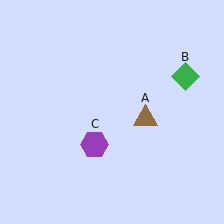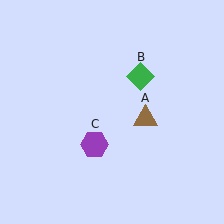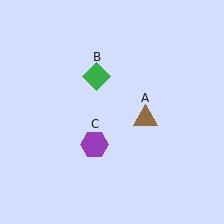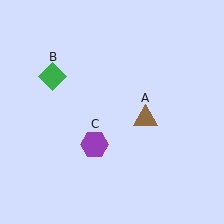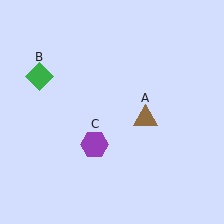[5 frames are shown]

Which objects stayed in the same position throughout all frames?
Brown triangle (object A) and purple hexagon (object C) remained stationary.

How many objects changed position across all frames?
1 object changed position: green diamond (object B).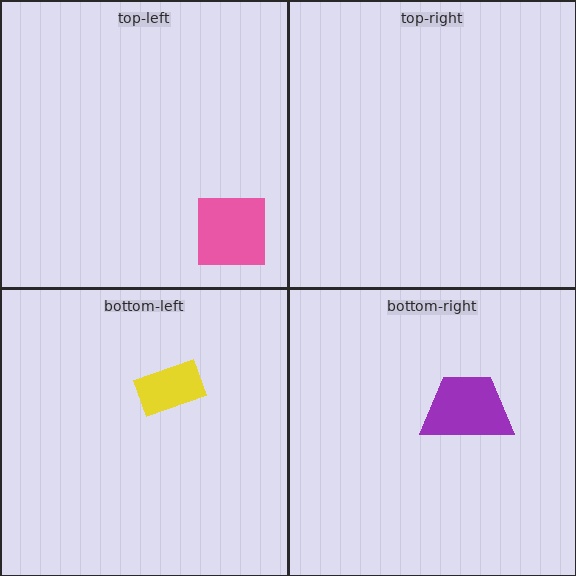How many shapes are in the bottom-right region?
1.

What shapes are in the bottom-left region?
The yellow rectangle.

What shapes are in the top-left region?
The pink square.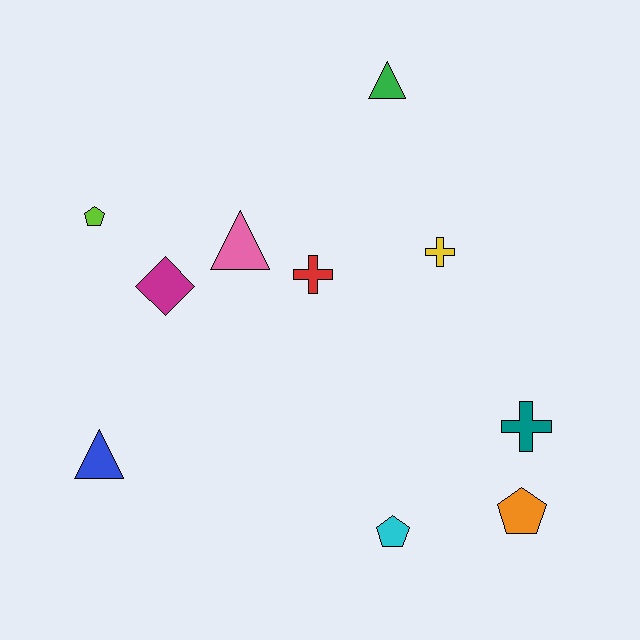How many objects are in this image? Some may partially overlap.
There are 10 objects.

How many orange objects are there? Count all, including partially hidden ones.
There is 1 orange object.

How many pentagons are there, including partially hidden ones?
There are 3 pentagons.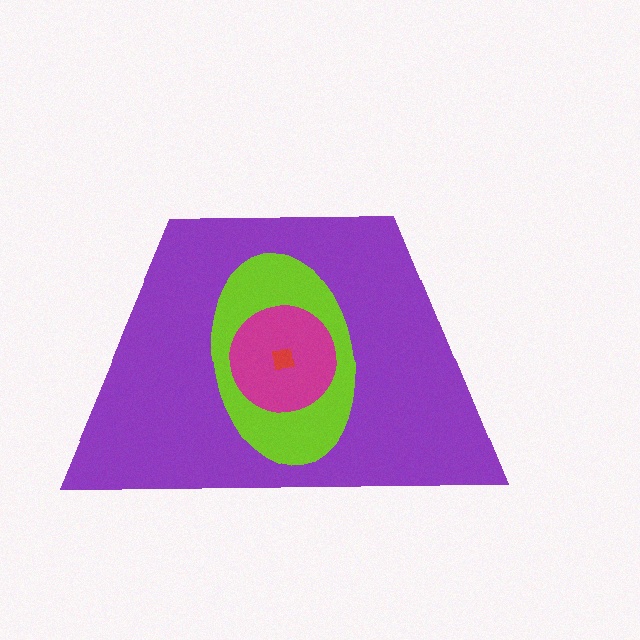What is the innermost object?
The red square.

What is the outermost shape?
The purple trapezoid.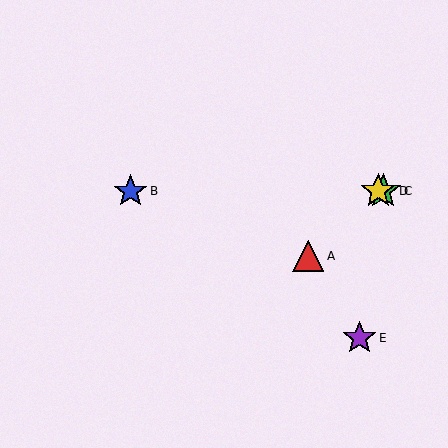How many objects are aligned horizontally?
3 objects (B, C, D) are aligned horizontally.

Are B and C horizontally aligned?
Yes, both are at y≈191.